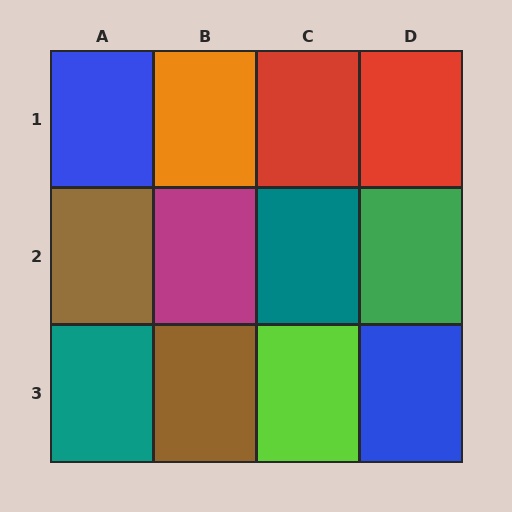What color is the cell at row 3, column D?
Blue.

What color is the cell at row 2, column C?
Teal.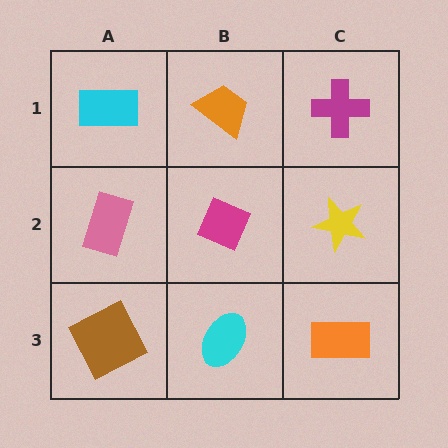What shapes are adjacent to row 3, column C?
A yellow star (row 2, column C), a cyan ellipse (row 3, column B).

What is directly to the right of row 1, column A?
An orange trapezoid.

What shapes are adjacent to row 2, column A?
A cyan rectangle (row 1, column A), a brown square (row 3, column A), a magenta diamond (row 2, column B).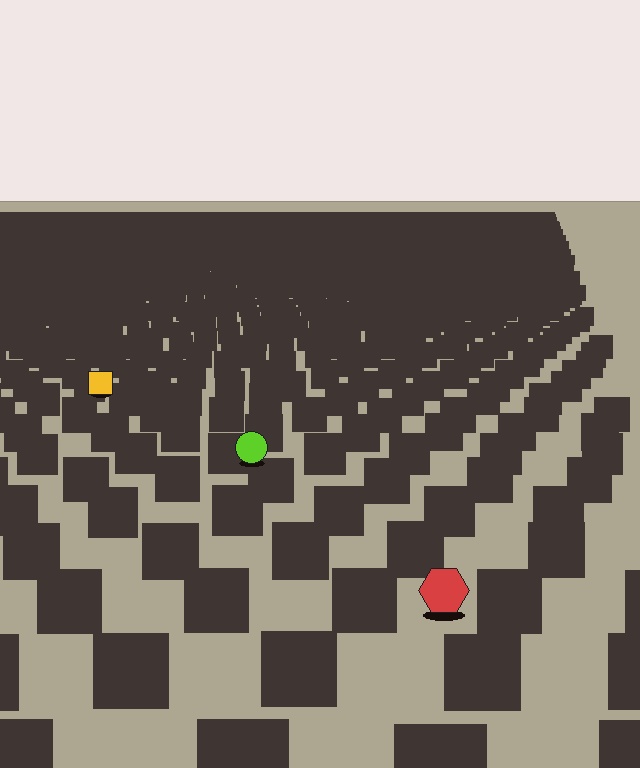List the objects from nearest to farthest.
From nearest to farthest: the red hexagon, the lime circle, the yellow square.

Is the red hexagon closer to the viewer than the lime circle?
Yes. The red hexagon is closer — you can tell from the texture gradient: the ground texture is coarser near it.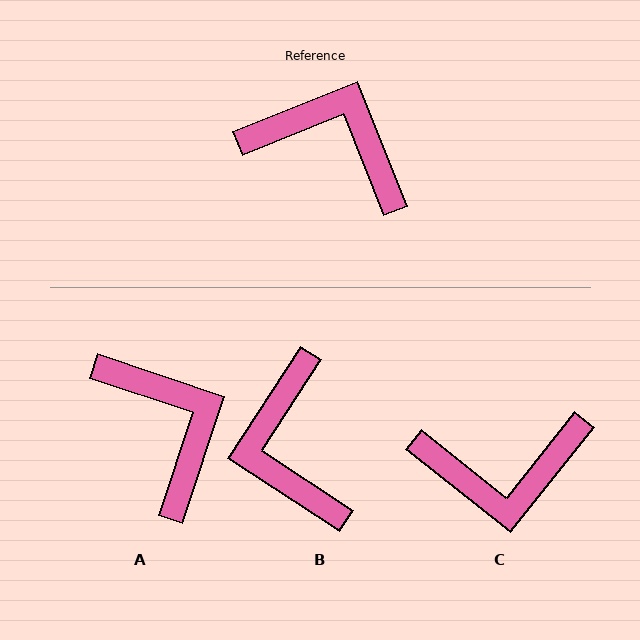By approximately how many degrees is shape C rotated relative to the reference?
Approximately 150 degrees clockwise.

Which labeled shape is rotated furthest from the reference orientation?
C, about 150 degrees away.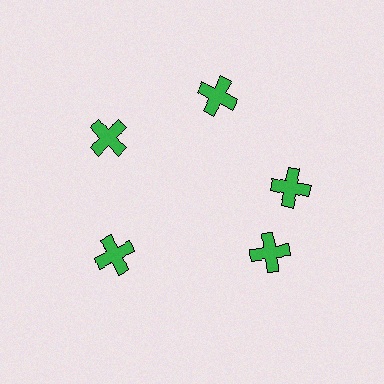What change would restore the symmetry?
The symmetry would be restored by rotating it back into even spacing with its neighbors so that all 5 crosses sit at equal angles and equal distance from the center.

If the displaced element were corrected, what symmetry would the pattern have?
It would have 5-fold rotational symmetry — the pattern would map onto itself every 72 degrees.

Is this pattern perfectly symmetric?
No. The 5 green crosses are arranged in a ring, but one element near the 5 o'clock position is rotated out of alignment along the ring, breaking the 5-fold rotational symmetry.